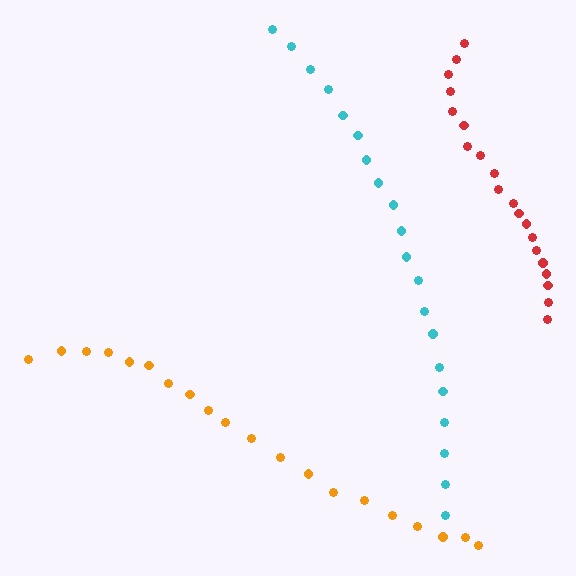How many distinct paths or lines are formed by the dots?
There are 3 distinct paths.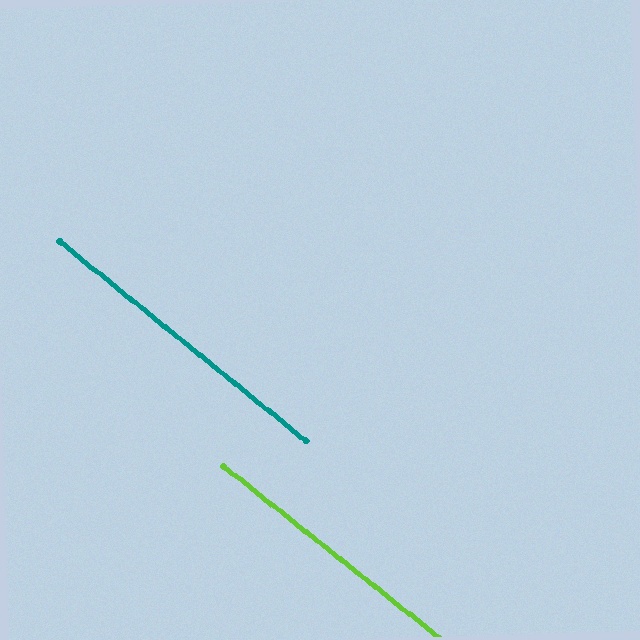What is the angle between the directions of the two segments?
Approximately 1 degree.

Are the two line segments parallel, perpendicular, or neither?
Parallel — their directions differ by only 0.6°.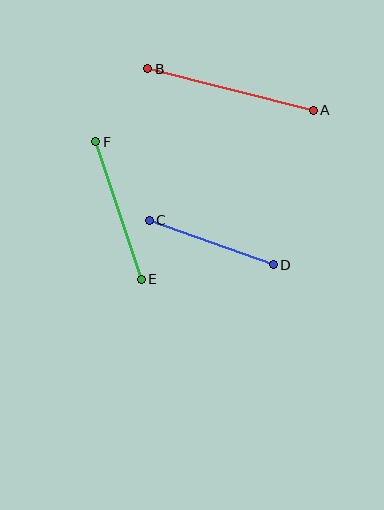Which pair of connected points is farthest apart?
Points A and B are farthest apart.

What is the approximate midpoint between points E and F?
The midpoint is at approximately (119, 211) pixels.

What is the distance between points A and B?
The distance is approximately 170 pixels.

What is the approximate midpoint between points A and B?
The midpoint is at approximately (230, 89) pixels.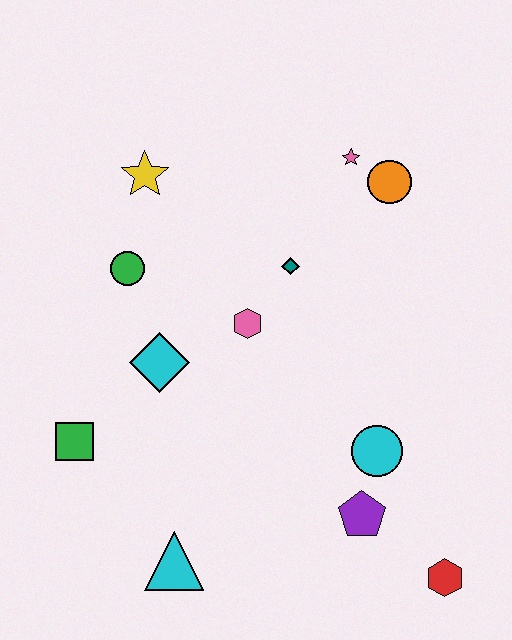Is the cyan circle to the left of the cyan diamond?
No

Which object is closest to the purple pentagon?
The cyan circle is closest to the purple pentagon.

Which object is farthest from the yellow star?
The red hexagon is farthest from the yellow star.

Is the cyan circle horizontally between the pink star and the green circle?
No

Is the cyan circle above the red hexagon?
Yes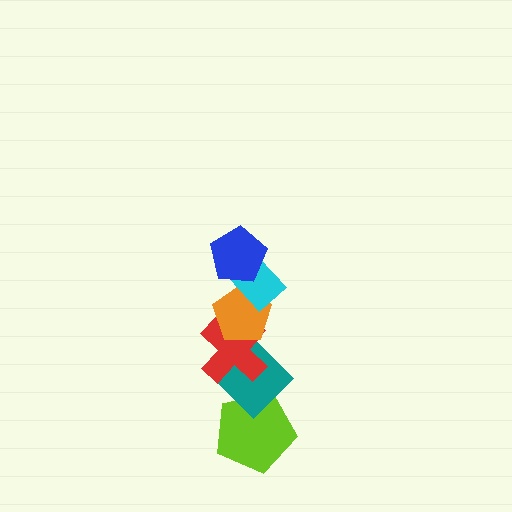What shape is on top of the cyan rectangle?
The blue pentagon is on top of the cyan rectangle.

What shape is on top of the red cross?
The orange pentagon is on top of the red cross.